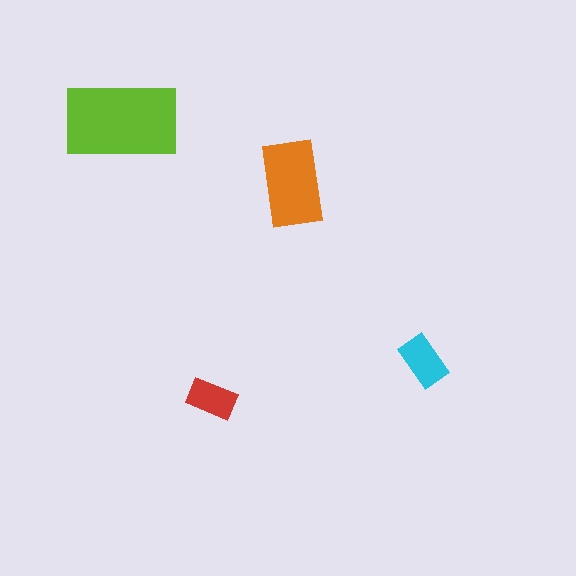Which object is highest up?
The lime rectangle is topmost.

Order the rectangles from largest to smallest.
the lime one, the orange one, the cyan one, the red one.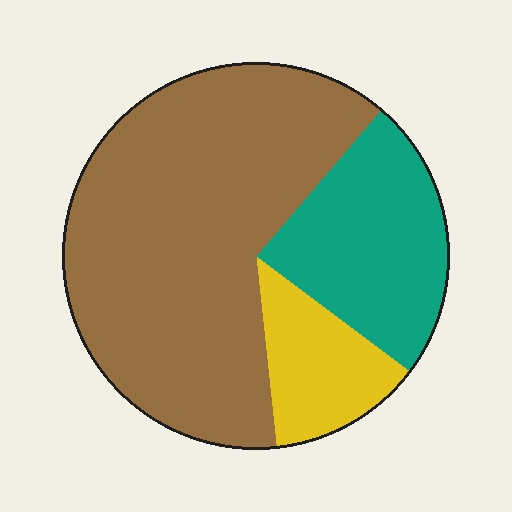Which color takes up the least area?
Yellow, at roughly 15%.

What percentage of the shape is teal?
Teal covers around 25% of the shape.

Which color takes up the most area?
Brown, at roughly 65%.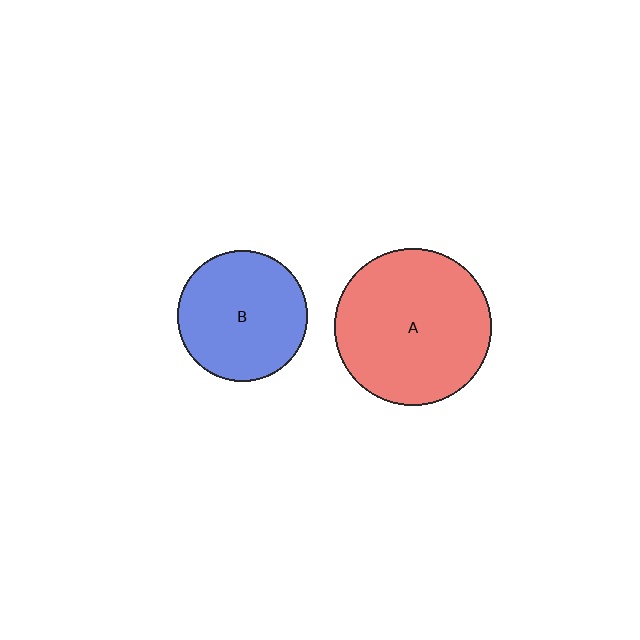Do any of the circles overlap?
No, none of the circles overlap.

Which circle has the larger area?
Circle A (red).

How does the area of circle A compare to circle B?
Approximately 1.5 times.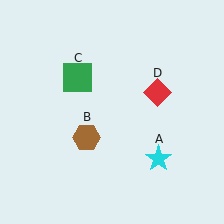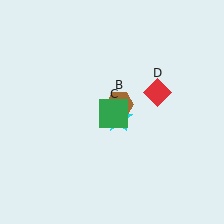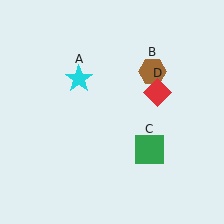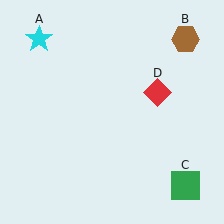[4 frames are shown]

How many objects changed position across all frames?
3 objects changed position: cyan star (object A), brown hexagon (object B), green square (object C).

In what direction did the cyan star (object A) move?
The cyan star (object A) moved up and to the left.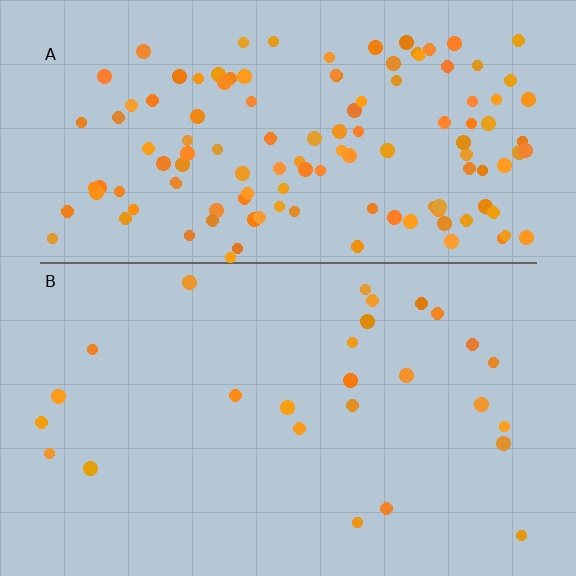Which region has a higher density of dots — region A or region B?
A (the top).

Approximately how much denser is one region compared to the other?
Approximately 4.9× — region A over region B.